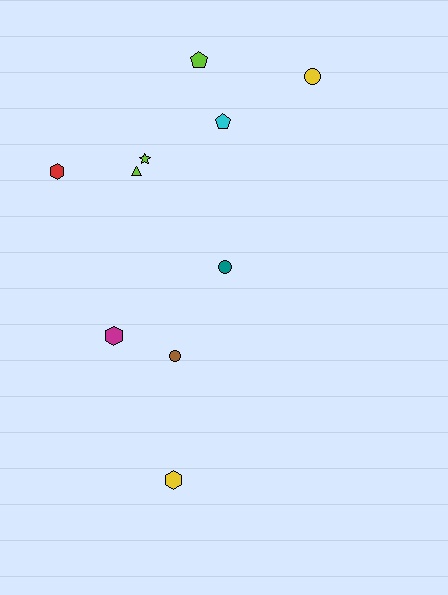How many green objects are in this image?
There are no green objects.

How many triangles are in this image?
There is 1 triangle.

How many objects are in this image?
There are 10 objects.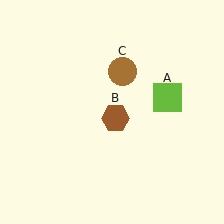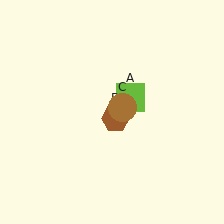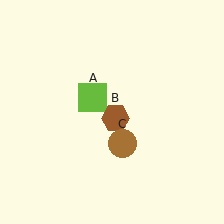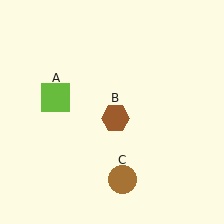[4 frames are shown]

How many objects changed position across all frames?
2 objects changed position: lime square (object A), brown circle (object C).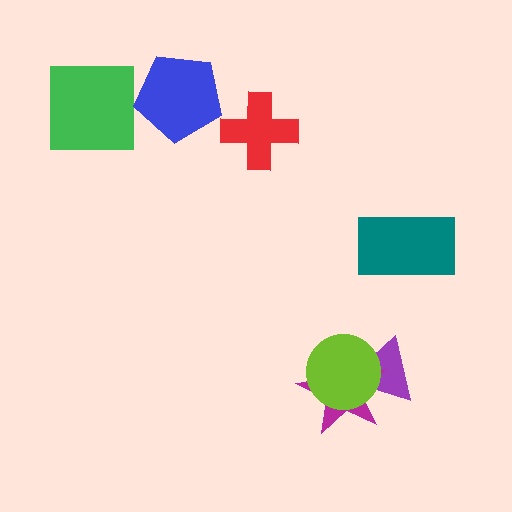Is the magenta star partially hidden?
Yes, it is partially covered by another shape.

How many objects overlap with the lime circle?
2 objects overlap with the lime circle.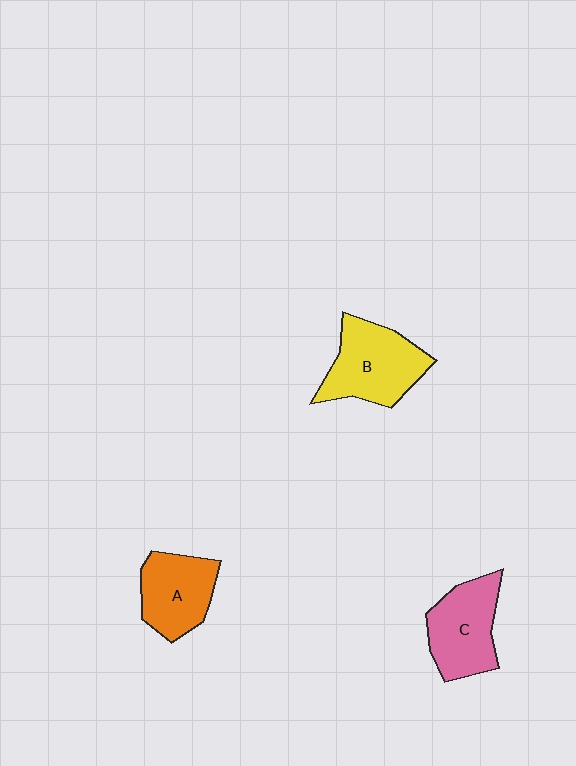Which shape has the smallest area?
Shape A (orange).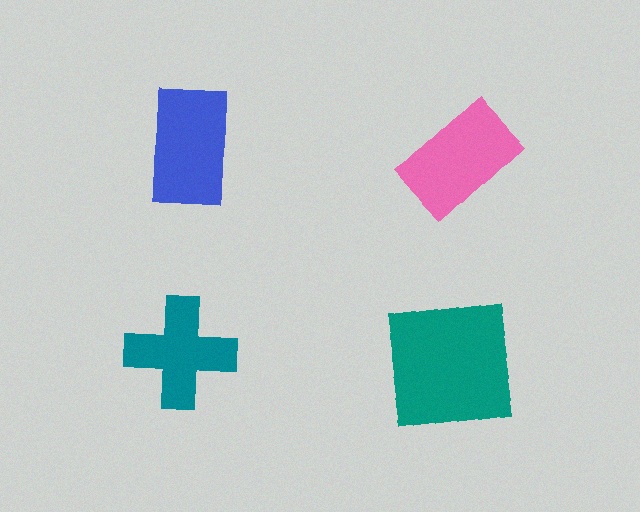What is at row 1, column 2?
A pink rectangle.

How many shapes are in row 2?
2 shapes.